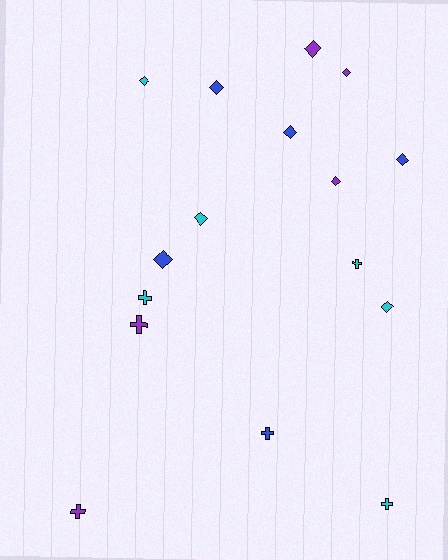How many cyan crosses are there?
There are 3 cyan crosses.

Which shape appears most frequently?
Diamond, with 10 objects.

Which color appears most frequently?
Cyan, with 6 objects.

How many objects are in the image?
There are 16 objects.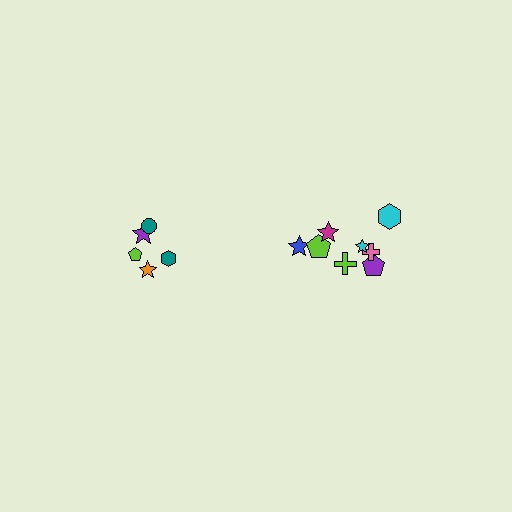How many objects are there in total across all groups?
There are 13 objects.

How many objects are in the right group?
There are 8 objects.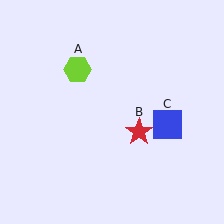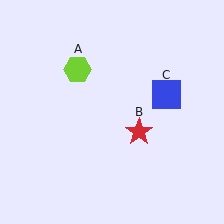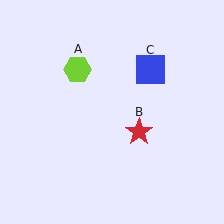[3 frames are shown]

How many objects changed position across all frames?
1 object changed position: blue square (object C).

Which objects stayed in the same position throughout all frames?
Lime hexagon (object A) and red star (object B) remained stationary.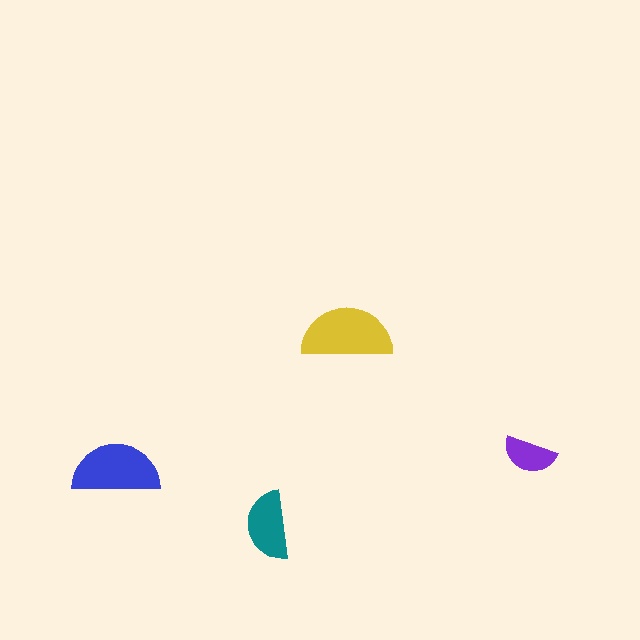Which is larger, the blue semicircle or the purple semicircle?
The blue one.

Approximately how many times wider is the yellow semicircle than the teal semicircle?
About 1.5 times wider.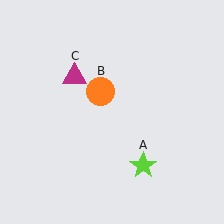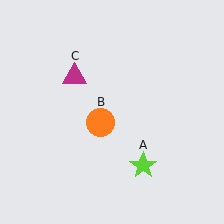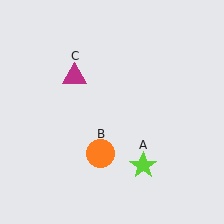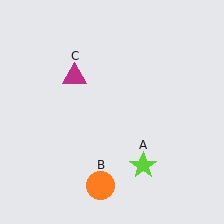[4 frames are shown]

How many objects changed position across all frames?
1 object changed position: orange circle (object B).